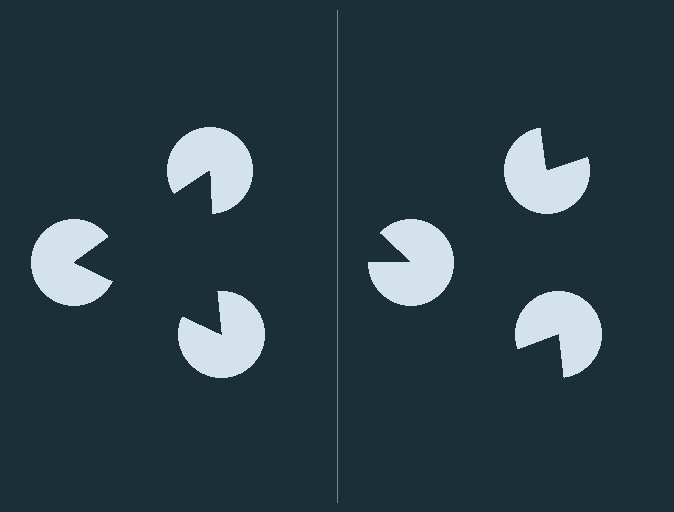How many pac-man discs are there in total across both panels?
6 — 3 on each side.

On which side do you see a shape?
An illusory triangle appears on the left side. On the right side the wedge cuts are rotated, so no coherent shape forms.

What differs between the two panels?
The pac-man discs are positioned identically on both sides; only the wedge orientations differ. On the left they align to a triangle; on the right they are misaligned.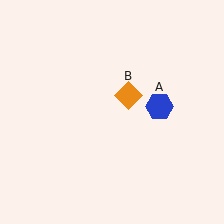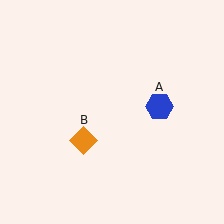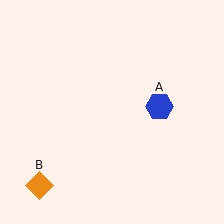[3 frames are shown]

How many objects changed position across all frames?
1 object changed position: orange diamond (object B).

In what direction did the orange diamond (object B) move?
The orange diamond (object B) moved down and to the left.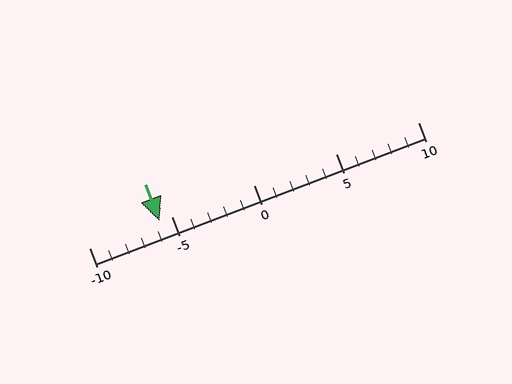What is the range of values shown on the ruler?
The ruler shows values from -10 to 10.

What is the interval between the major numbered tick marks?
The major tick marks are spaced 5 units apart.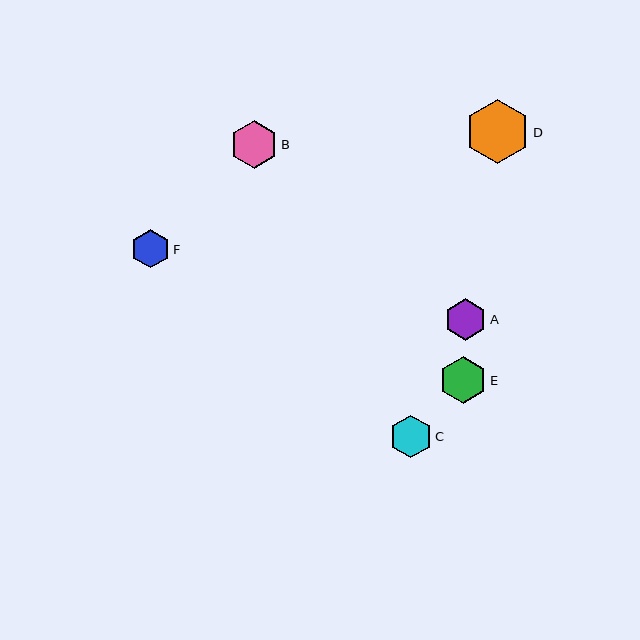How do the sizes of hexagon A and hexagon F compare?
Hexagon A and hexagon F are approximately the same size.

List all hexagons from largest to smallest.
From largest to smallest: D, B, E, C, A, F.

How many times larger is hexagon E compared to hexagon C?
Hexagon E is approximately 1.1 times the size of hexagon C.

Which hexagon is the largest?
Hexagon D is the largest with a size of approximately 65 pixels.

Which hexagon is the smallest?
Hexagon F is the smallest with a size of approximately 38 pixels.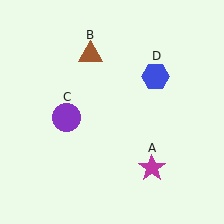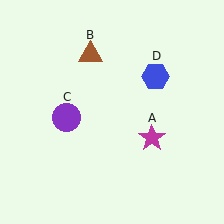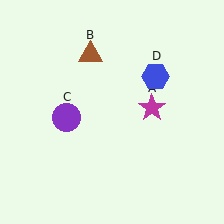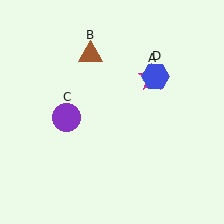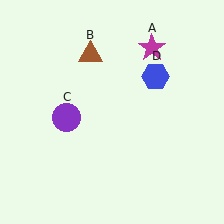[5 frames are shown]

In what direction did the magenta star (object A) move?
The magenta star (object A) moved up.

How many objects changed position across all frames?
1 object changed position: magenta star (object A).